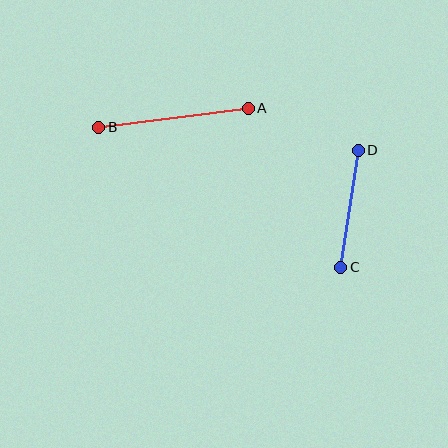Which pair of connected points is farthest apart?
Points A and B are farthest apart.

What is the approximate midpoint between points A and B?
The midpoint is at approximately (174, 118) pixels.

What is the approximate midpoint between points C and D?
The midpoint is at approximately (349, 209) pixels.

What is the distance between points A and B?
The distance is approximately 151 pixels.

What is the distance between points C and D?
The distance is approximately 118 pixels.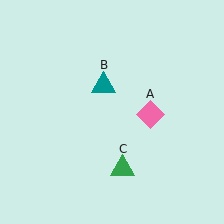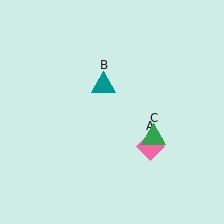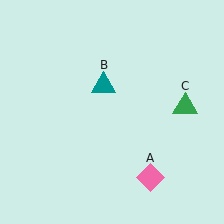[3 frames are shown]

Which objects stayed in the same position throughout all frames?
Teal triangle (object B) remained stationary.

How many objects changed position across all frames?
2 objects changed position: pink diamond (object A), green triangle (object C).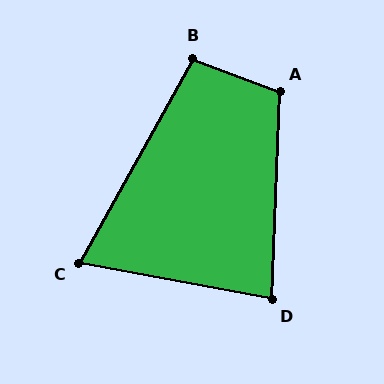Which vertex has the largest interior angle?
A, at approximately 109 degrees.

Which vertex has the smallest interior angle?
C, at approximately 71 degrees.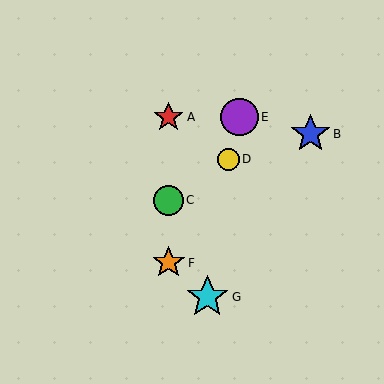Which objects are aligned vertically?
Objects A, C, F are aligned vertically.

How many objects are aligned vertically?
3 objects (A, C, F) are aligned vertically.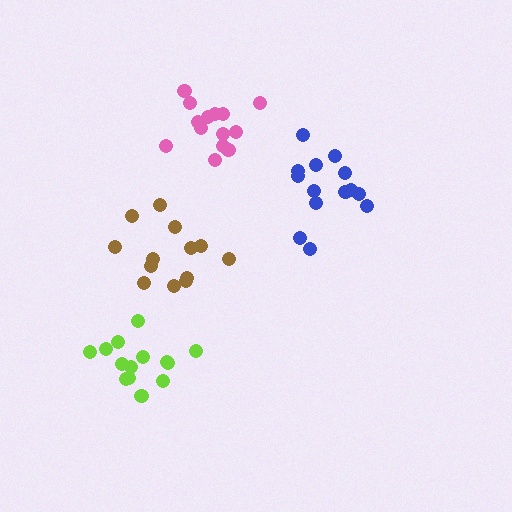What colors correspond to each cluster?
The clusters are colored: brown, lime, blue, pink.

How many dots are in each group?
Group 1: 13 dots, Group 2: 14 dots, Group 3: 14 dots, Group 4: 14 dots (55 total).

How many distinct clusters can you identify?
There are 4 distinct clusters.